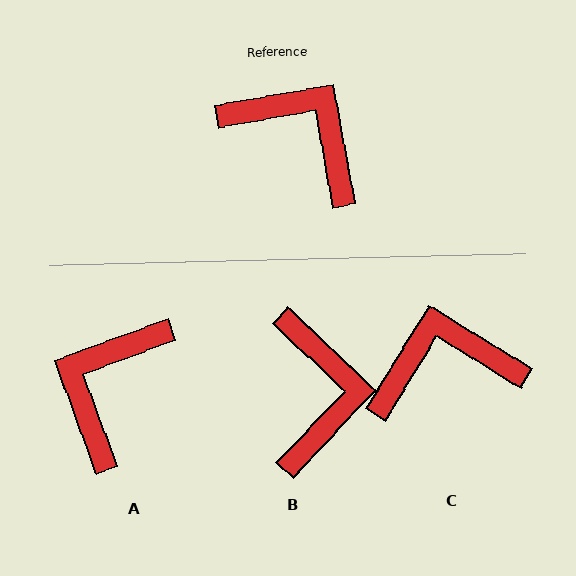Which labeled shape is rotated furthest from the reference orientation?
A, about 100 degrees away.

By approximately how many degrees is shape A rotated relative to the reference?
Approximately 100 degrees counter-clockwise.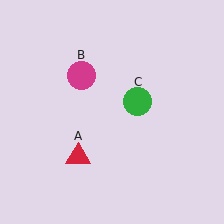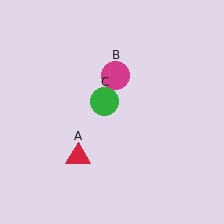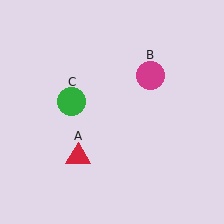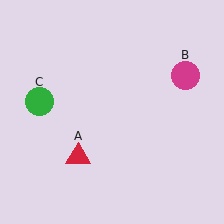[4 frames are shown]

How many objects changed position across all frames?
2 objects changed position: magenta circle (object B), green circle (object C).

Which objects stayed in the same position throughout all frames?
Red triangle (object A) remained stationary.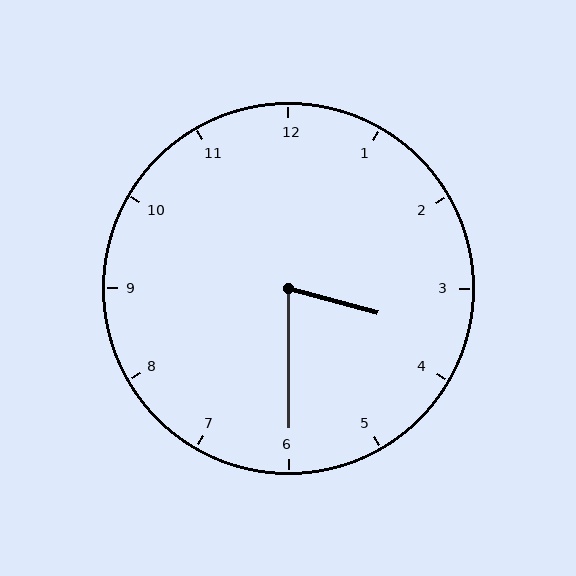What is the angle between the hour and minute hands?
Approximately 75 degrees.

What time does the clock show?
3:30.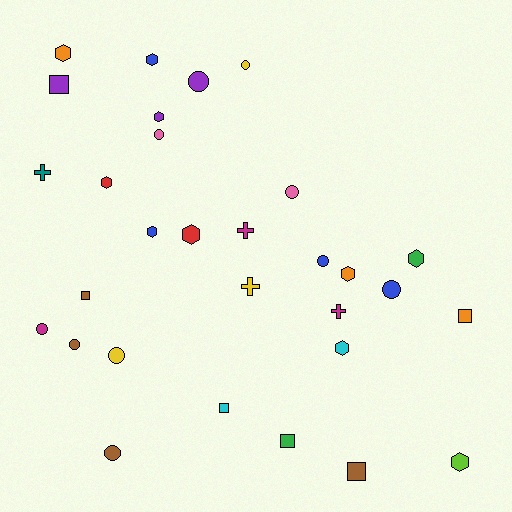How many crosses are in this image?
There are 4 crosses.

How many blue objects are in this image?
There are 4 blue objects.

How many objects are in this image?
There are 30 objects.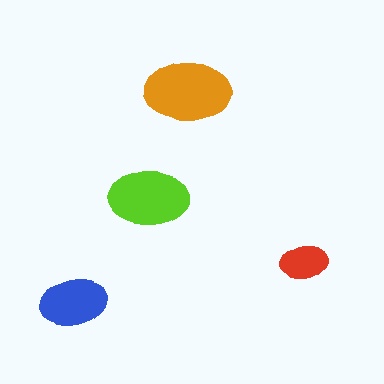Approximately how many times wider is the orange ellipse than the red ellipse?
About 2 times wider.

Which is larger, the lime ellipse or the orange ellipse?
The orange one.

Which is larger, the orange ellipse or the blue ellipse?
The orange one.